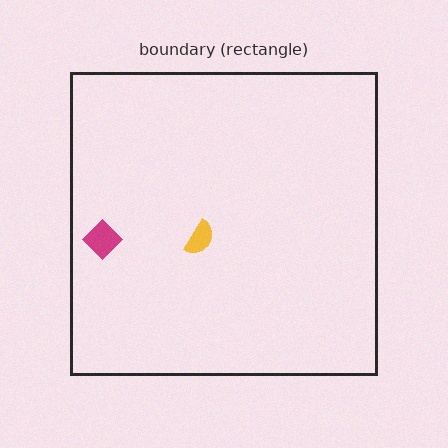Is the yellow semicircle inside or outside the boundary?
Inside.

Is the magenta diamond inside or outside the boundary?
Inside.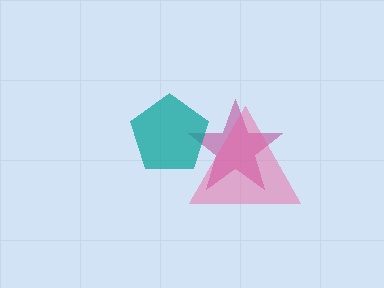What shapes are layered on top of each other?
The layered shapes are: a magenta star, a pink triangle, a teal pentagon.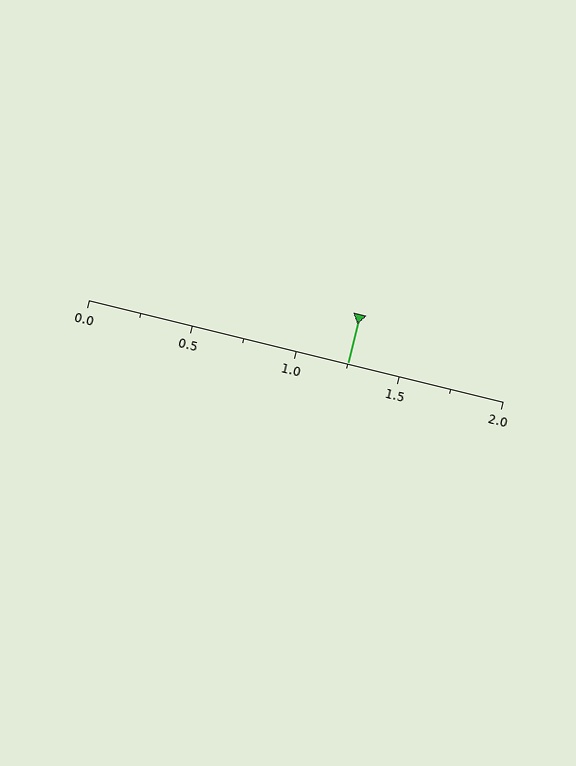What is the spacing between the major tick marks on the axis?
The major ticks are spaced 0.5 apart.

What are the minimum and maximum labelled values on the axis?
The axis runs from 0.0 to 2.0.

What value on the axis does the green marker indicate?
The marker indicates approximately 1.25.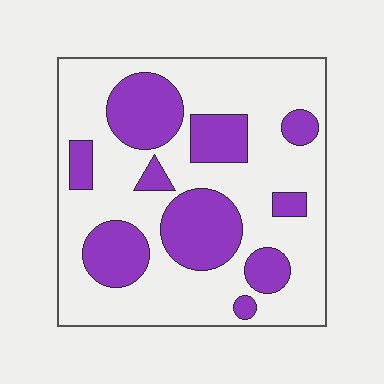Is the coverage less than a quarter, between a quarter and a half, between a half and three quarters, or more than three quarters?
Between a quarter and a half.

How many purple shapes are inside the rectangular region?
10.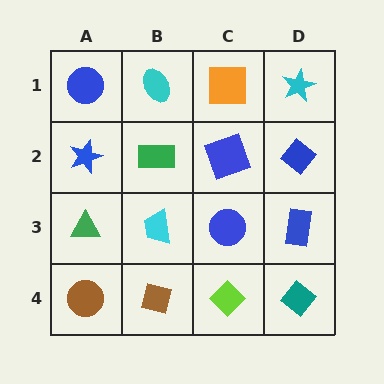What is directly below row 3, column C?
A lime diamond.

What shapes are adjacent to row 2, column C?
An orange square (row 1, column C), a blue circle (row 3, column C), a green rectangle (row 2, column B), a blue diamond (row 2, column D).